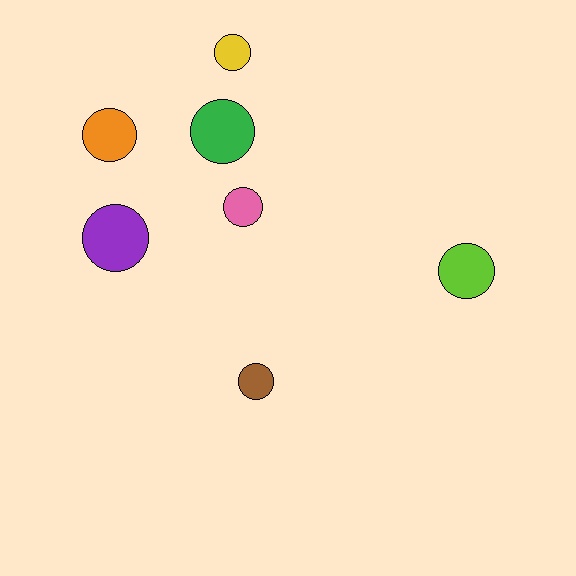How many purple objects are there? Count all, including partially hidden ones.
There is 1 purple object.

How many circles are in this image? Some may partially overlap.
There are 7 circles.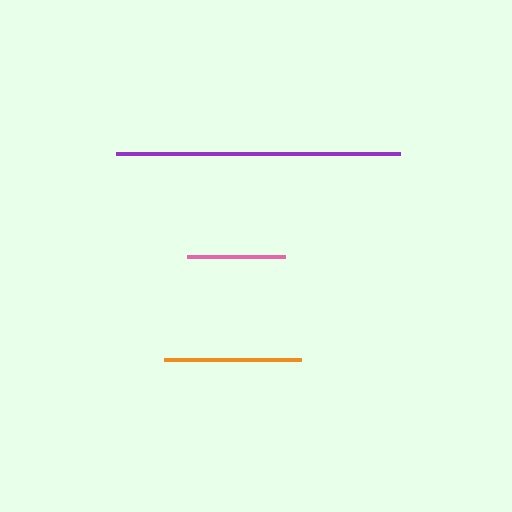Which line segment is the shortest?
The pink line is the shortest at approximately 98 pixels.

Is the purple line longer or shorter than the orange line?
The purple line is longer than the orange line.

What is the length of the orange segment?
The orange segment is approximately 137 pixels long.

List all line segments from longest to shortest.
From longest to shortest: purple, orange, pink.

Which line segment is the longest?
The purple line is the longest at approximately 283 pixels.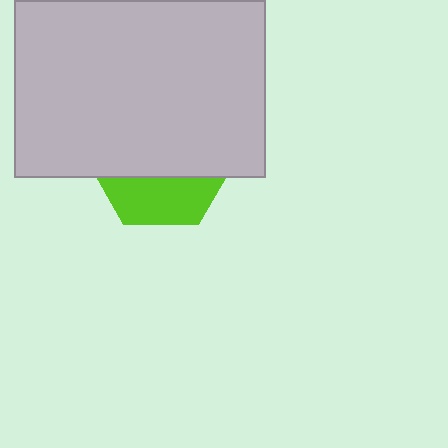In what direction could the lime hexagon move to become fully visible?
The lime hexagon could move down. That would shift it out from behind the light gray rectangle entirely.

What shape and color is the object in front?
The object in front is a light gray rectangle.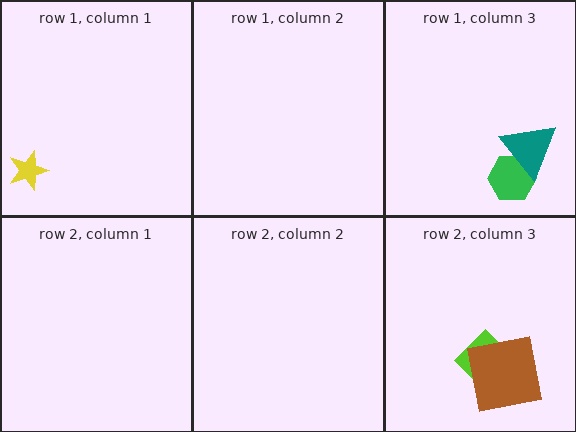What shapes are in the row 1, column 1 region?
The yellow star.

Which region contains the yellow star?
The row 1, column 1 region.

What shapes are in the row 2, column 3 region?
The lime diamond, the brown square.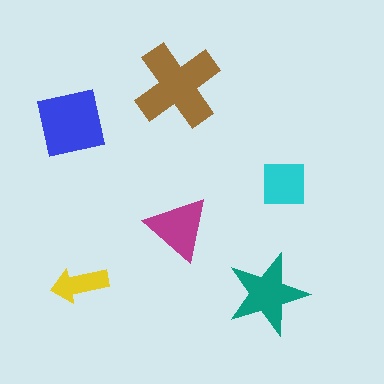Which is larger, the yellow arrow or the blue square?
The blue square.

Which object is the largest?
The brown cross.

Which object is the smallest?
The yellow arrow.